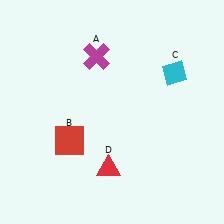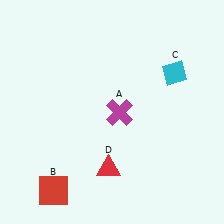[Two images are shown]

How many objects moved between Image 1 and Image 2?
2 objects moved between the two images.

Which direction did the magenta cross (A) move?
The magenta cross (A) moved down.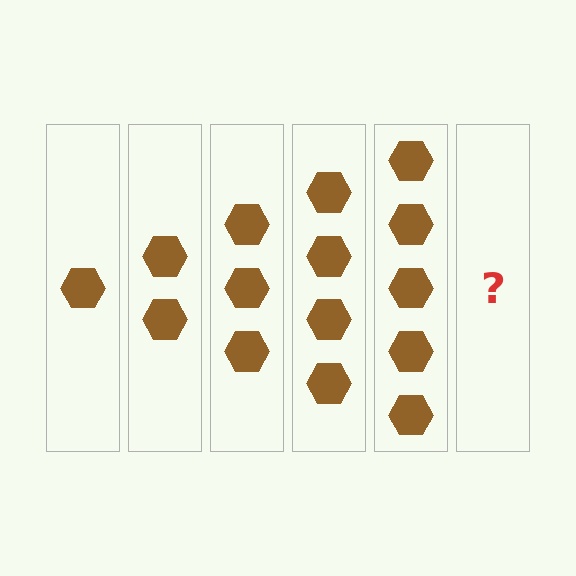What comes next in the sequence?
The next element should be 6 hexagons.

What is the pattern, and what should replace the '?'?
The pattern is that each step adds one more hexagon. The '?' should be 6 hexagons.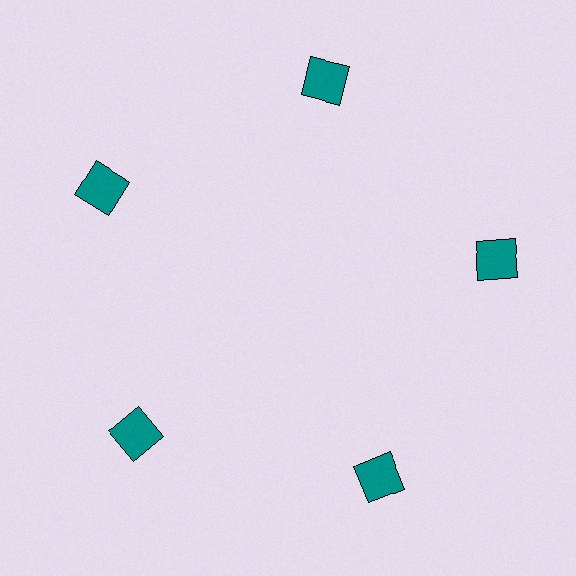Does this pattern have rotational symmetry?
Yes, this pattern has 5-fold rotational symmetry. It looks the same after rotating 72 degrees around the center.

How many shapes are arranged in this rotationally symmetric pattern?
There are 5 shapes, arranged in 5 groups of 1.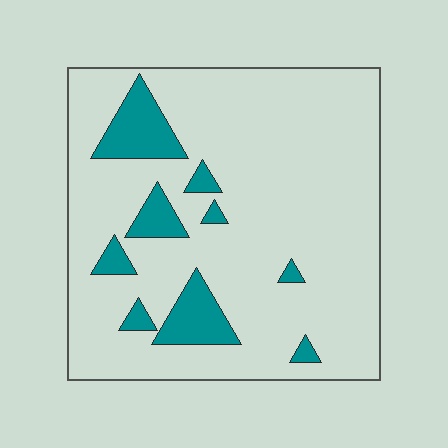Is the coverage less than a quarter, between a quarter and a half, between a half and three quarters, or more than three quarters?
Less than a quarter.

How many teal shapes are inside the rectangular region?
9.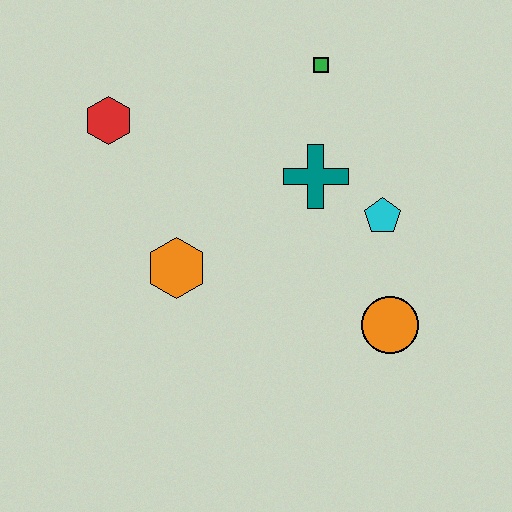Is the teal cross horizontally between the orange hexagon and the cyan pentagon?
Yes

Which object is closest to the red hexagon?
The orange hexagon is closest to the red hexagon.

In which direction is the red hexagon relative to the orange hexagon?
The red hexagon is above the orange hexagon.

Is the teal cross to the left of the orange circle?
Yes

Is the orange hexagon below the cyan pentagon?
Yes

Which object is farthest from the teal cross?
The red hexagon is farthest from the teal cross.